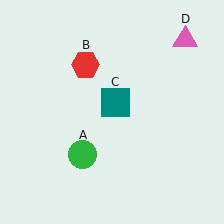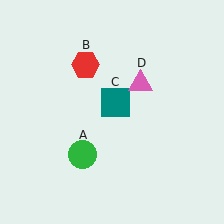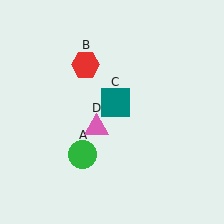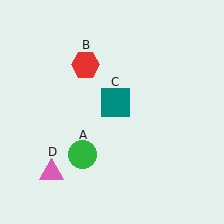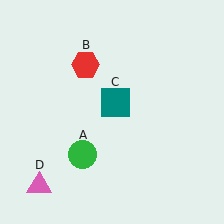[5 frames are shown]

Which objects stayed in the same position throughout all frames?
Green circle (object A) and red hexagon (object B) and teal square (object C) remained stationary.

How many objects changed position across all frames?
1 object changed position: pink triangle (object D).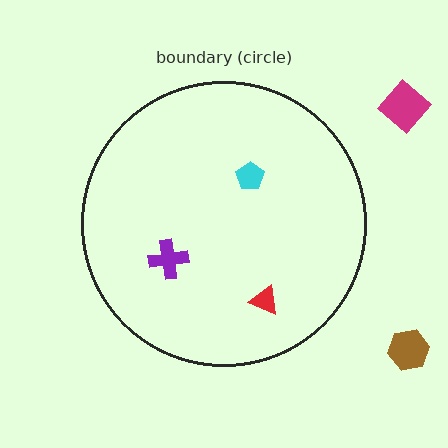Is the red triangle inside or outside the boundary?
Inside.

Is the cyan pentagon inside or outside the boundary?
Inside.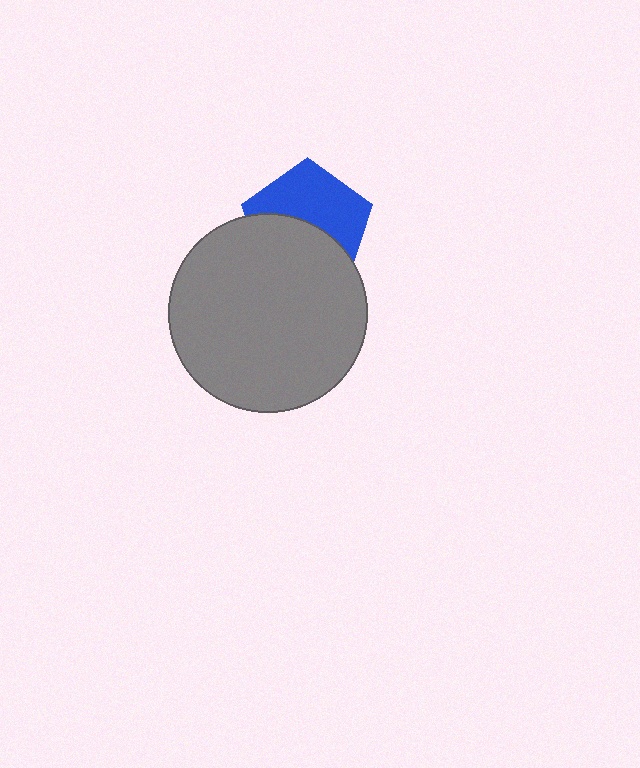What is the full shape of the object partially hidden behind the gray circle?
The partially hidden object is a blue pentagon.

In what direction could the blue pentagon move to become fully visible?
The blue pentagon could move up. That would shift it out from behind the gray circle entirely.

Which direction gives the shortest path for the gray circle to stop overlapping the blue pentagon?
Moving down gives the shortest separation.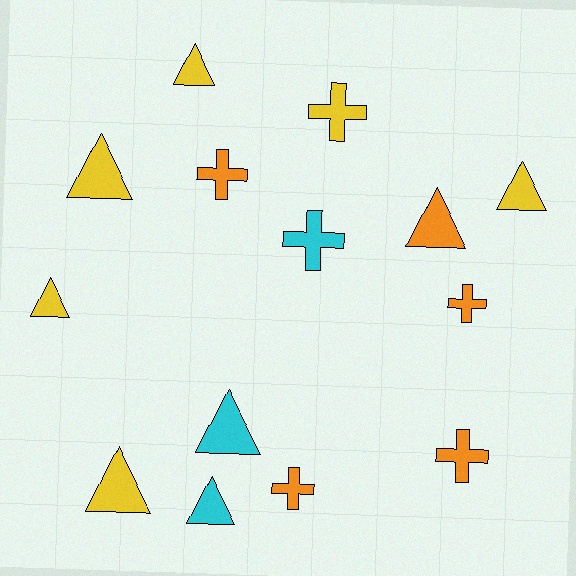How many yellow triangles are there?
There are 5 yellow triangles.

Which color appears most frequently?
Yellow, with 6 objects.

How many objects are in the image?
There are 14 objects.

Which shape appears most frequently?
Triangle, with 8 objects.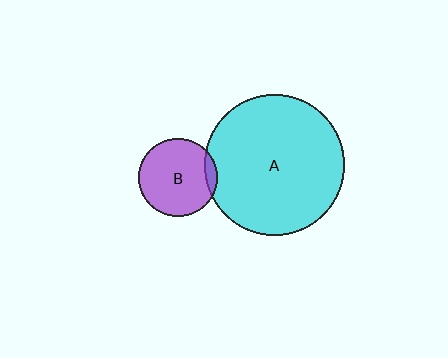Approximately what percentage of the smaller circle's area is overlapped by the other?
Approximately 10%.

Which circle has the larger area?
Circle A (cyan).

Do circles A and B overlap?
Yes.